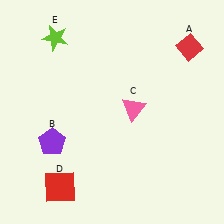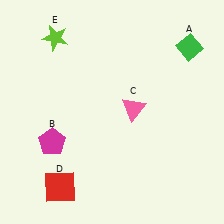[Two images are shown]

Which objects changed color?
A changed from red to green. B changed from purple to magenta.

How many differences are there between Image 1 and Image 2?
There are 2 differences between the two images.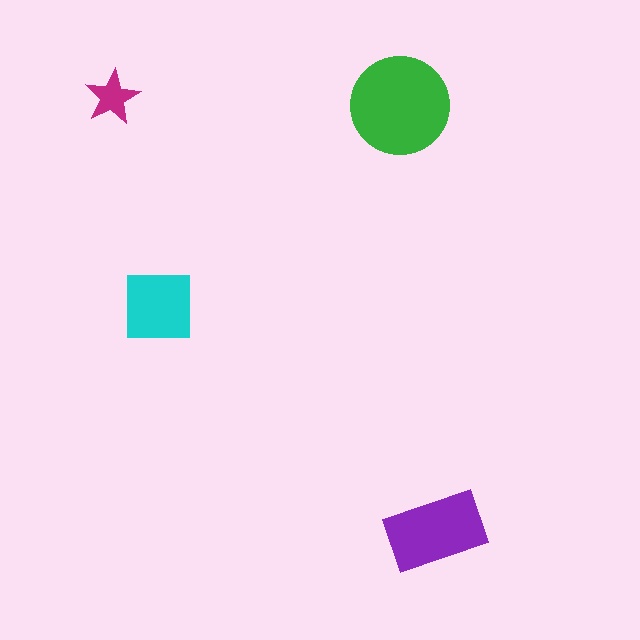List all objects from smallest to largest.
The magenta star, the cyan square, the purple rectangle, the green circle.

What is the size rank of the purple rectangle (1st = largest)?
2nd.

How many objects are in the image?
There are 4 objects in the image.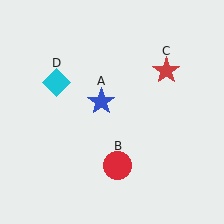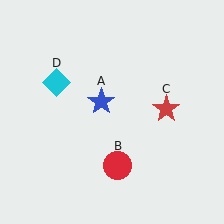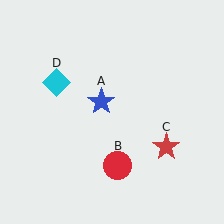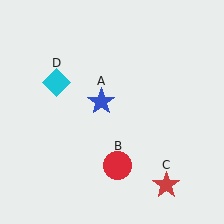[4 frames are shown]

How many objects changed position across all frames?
1 object changed position: red star (object C).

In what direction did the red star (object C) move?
The red star (object C) moved down.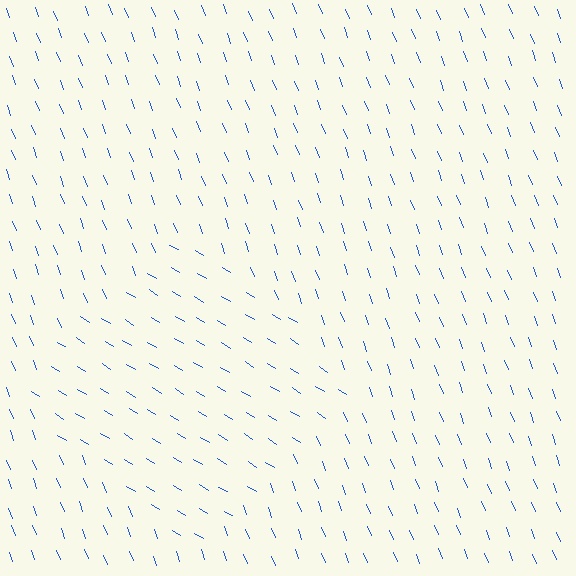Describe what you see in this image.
The image is filled with small blue line segments. A diamond region in the image has lines oriented differently from the surrounding lines, creating a visible texture boundary.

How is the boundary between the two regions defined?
The boundary is defined purely by a change in line orientation (approximately 37 degrees difference). All lines are the same color and thickness.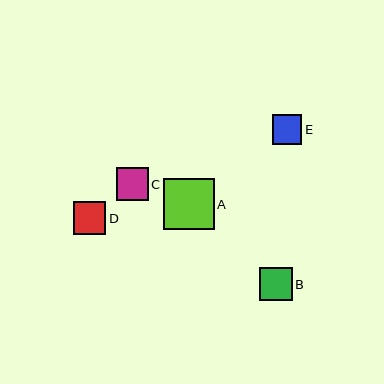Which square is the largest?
Square A is the largest with a size of approximately 51 pixels.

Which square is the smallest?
Square E is the smallest with a size of approximately 30 pixels.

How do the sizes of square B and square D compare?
Square B and square D are approximately the same size.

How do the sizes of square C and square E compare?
Square C and square E are approximately the same size.